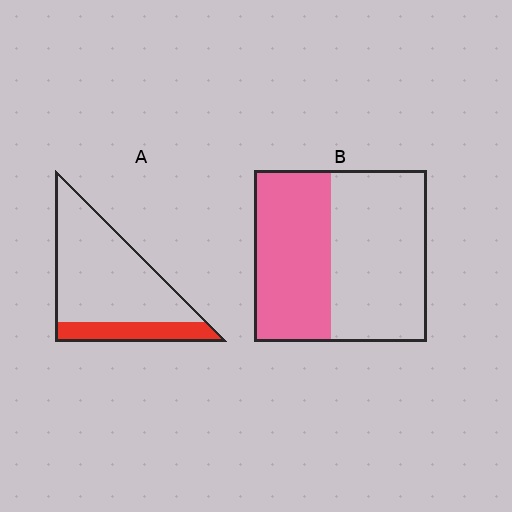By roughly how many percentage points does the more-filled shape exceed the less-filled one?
By roughly 25 percentage points (B over A).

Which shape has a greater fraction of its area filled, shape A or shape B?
Shape B.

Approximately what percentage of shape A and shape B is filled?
A is approximately 20% and B is approximately 45%.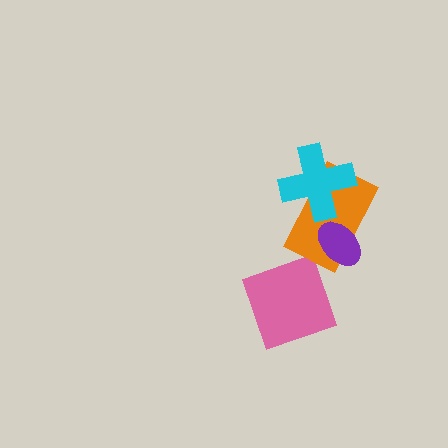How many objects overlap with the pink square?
0 objects overlap with the pink square.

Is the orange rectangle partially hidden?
Yes, it is partially covered by another shape.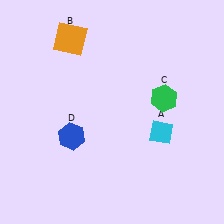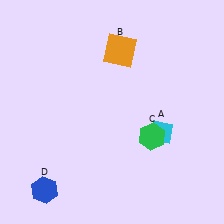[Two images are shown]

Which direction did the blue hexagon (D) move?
The blue hexagon (D) moved down.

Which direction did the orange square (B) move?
The orange square (B) moved right.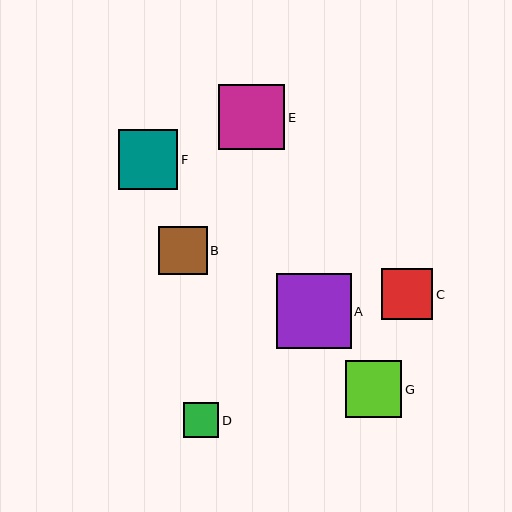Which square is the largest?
Square A is the largest with a size of approximately 75 pixels.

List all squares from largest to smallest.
From largest to smallest: A, E, F, G, C, B, D.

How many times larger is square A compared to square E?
Square A is approximately 1.1 times the size of square E.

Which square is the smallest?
Square D is the smallest with a size of approximately 35 pixels.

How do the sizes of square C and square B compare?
Square C and square B are approximately the same size.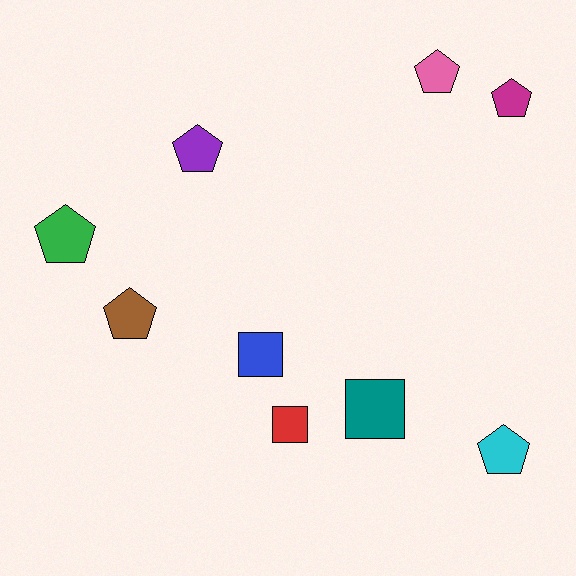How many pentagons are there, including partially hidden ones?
There are 6 pentagons.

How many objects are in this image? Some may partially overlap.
There are 9 objects.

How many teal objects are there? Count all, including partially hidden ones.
There is 1 teal object.